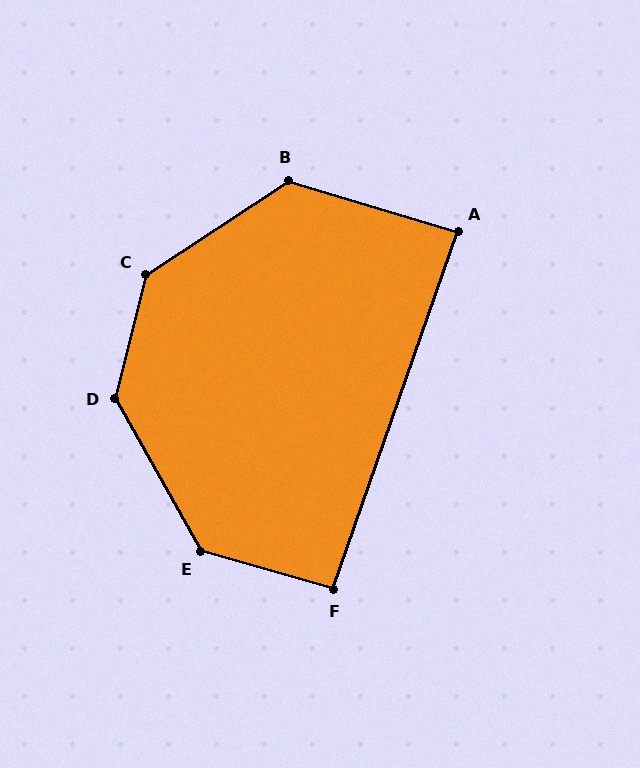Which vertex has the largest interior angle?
C, at approximately 137 degrees.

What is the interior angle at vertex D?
Approximately 137 degrees (obtuse).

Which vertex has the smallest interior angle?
A, at approximately 88 degrees.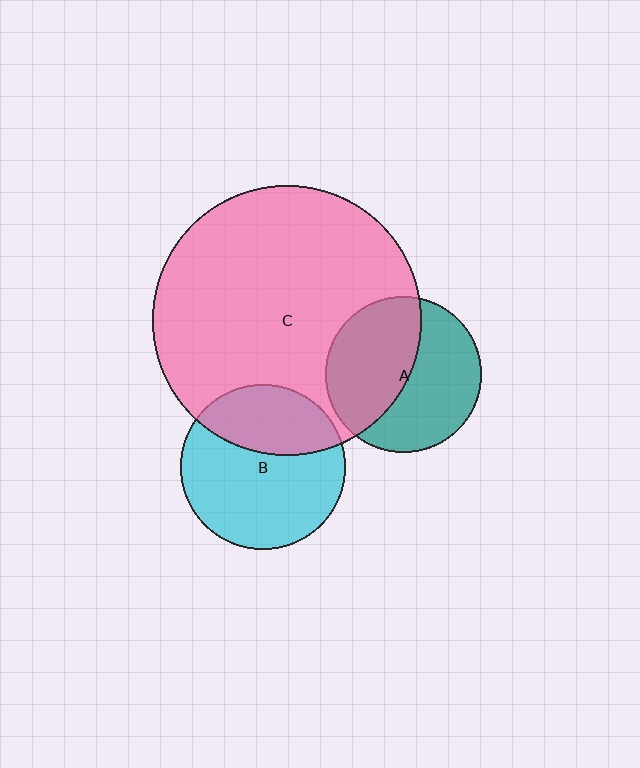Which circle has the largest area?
Circle C (pink).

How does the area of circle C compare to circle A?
Approximately 3.0 times.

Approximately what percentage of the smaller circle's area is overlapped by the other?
Approximately 50%.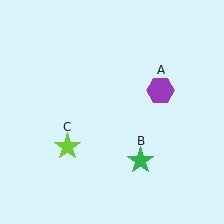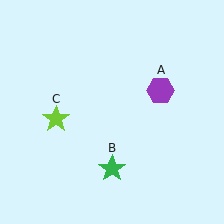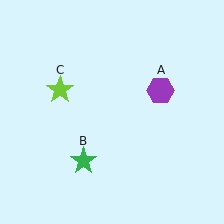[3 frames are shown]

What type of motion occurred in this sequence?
The green star (object B), lime star (object C) rotated clockwise around the center of the scene.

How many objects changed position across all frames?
2 objects changed position: green star (object B), lime star (object C).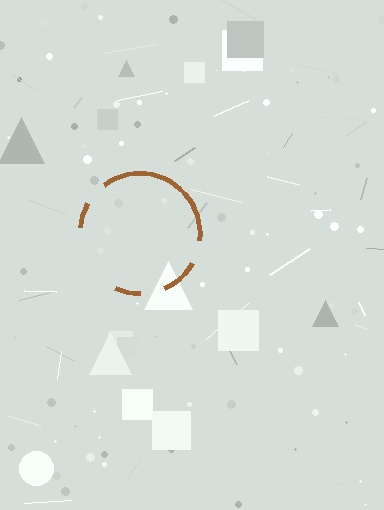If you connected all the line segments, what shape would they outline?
They would outline a circle.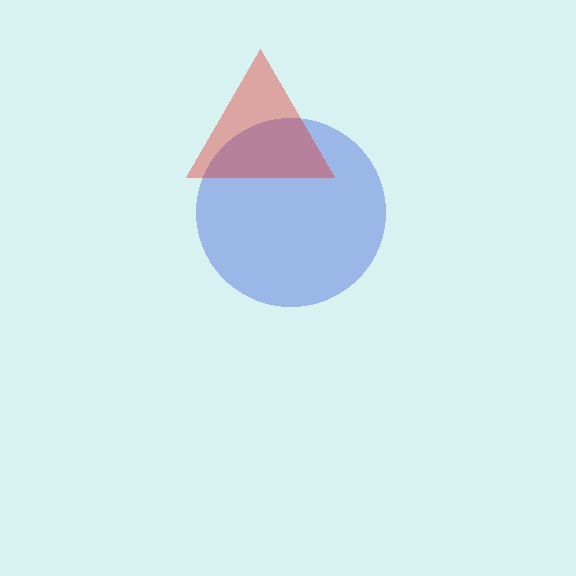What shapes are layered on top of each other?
The layered shapes are: a blue circle, a red triangle.